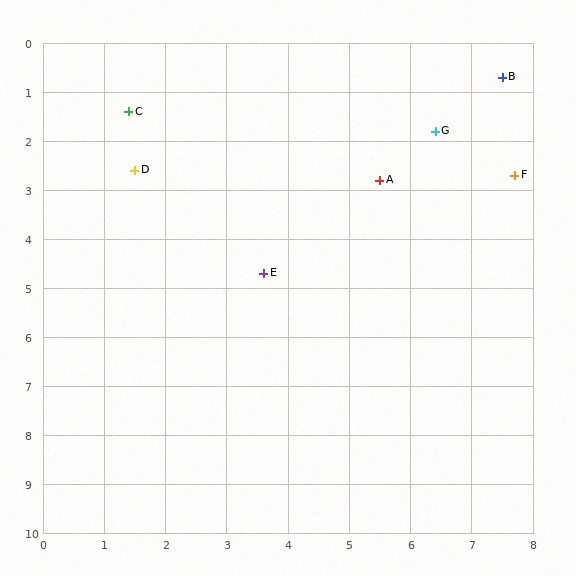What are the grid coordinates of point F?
Point F is at approximately (7.7, 2.7).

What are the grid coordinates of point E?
Point E is at approximately (3.6, 4.7).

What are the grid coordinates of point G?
Point G is at approximately (6.4, 1.8).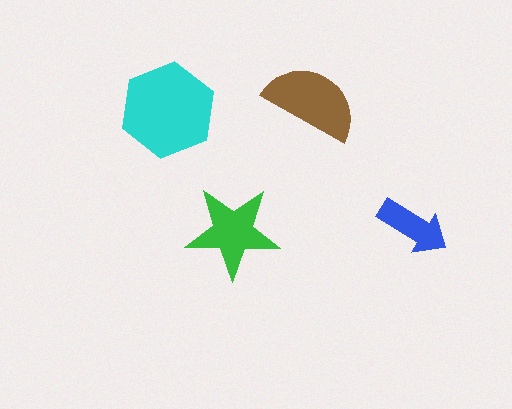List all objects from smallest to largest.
The blue arrow, the green star, the brown semicircle, the cyan hexagon.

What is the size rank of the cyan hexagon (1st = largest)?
1st.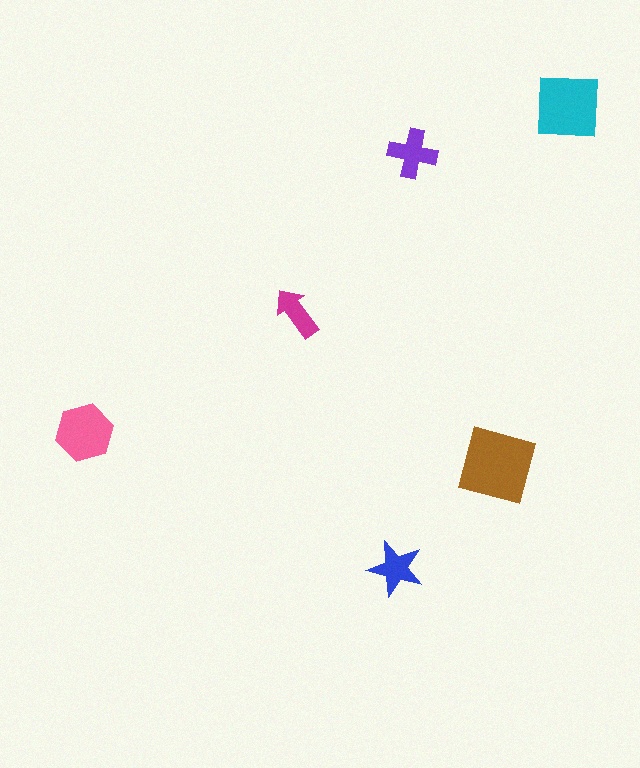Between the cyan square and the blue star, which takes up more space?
The cyan square.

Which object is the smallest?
The magenta arrow.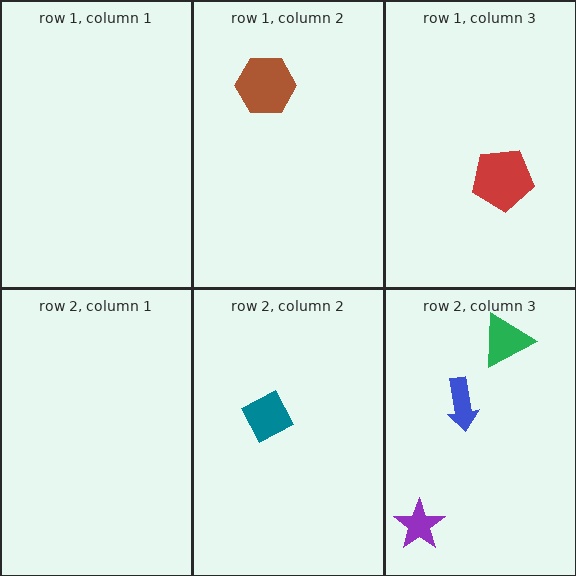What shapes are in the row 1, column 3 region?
The red pentagon.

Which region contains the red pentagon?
The row 1, column 3 region.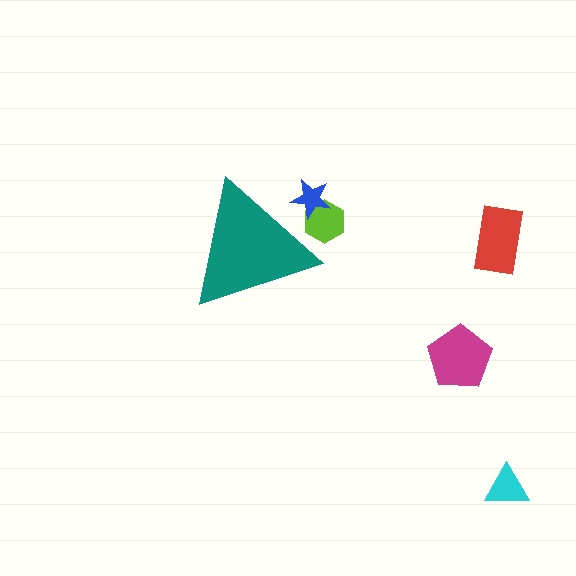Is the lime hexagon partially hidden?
Yes, the lime hexagon is partially hidden behind the teal triangle.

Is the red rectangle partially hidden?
No, the red rectangle is fully visible.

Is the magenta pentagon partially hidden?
No, the magenta pentagon is fully visible.